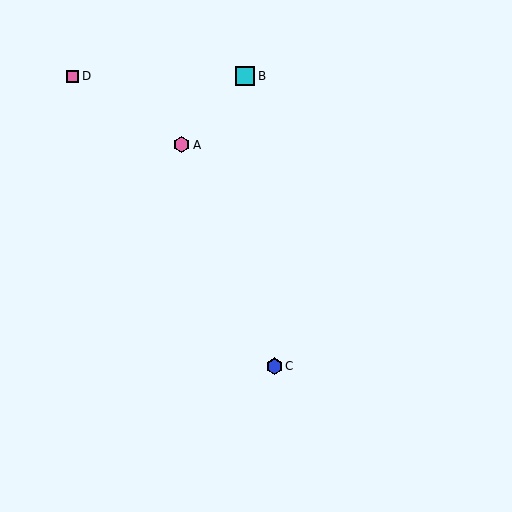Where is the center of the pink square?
The center of the pink square is at (72, 76).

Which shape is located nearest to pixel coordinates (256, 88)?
The cyan square (labeled B) at (245, 76) is nearest to that location.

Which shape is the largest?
The cyan square (labeled B) is the largest.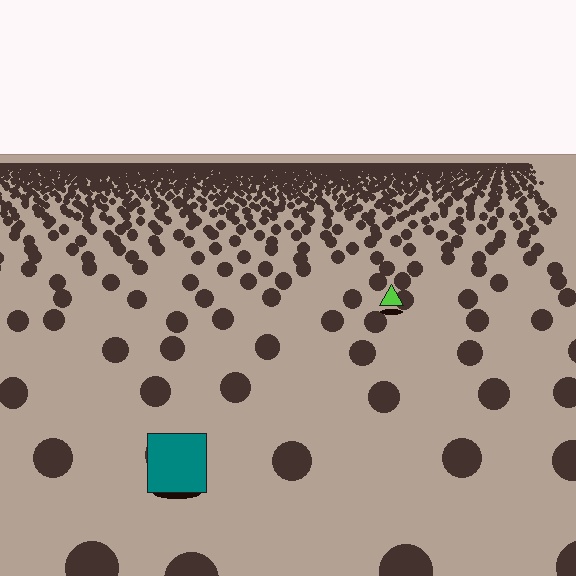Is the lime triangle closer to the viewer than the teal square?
No. The teal square is closer — you can tell from the texture gradient: the ground texture is coarser near it.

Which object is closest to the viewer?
The teal square is closest. The texture marks near it are larger and more spread out.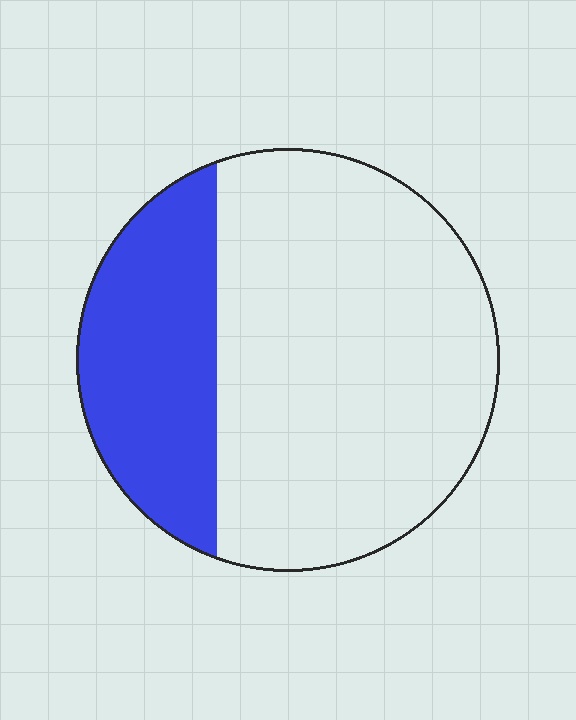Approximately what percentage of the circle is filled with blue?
Approximately 30%.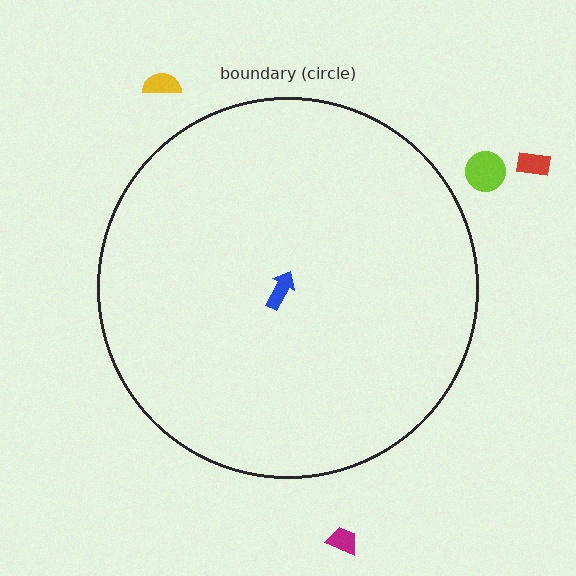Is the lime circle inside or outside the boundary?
Outside.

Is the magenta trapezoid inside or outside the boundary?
Outside.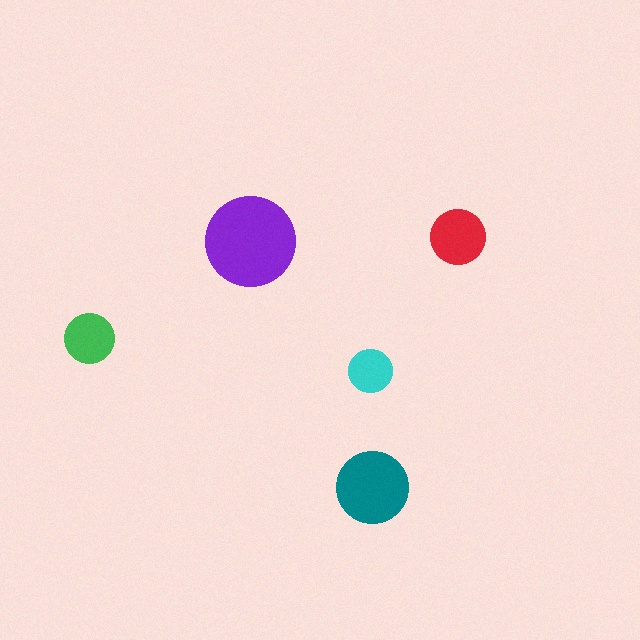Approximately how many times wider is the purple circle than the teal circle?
About 1.5 times wider.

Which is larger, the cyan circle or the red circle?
The red one.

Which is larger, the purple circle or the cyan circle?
The purple one.